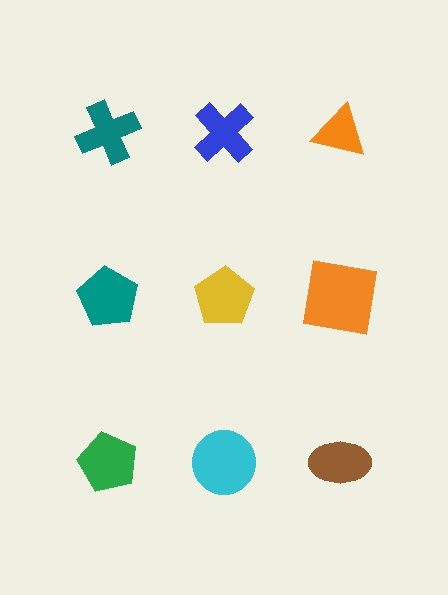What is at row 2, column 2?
A yellow pentagon.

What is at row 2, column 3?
An orange square.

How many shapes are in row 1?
3 shapes.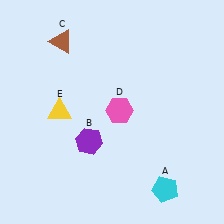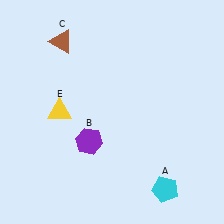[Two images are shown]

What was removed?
The pink hexagon (D) was removed in Image 2.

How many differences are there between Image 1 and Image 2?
There is 1 difference between the two images.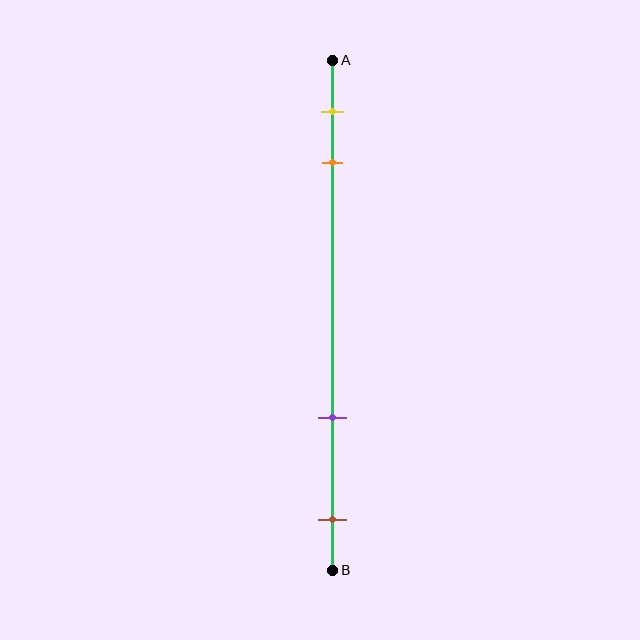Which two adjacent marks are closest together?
The yellow and orange marks are the closest adjacent pair.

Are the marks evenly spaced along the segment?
No, the marks are not evenly spaced.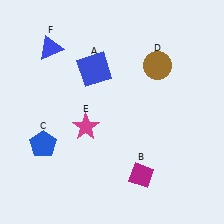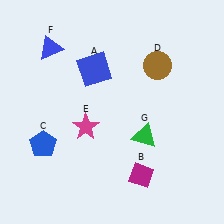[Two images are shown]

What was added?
A green triangle (G) was added in Image 2.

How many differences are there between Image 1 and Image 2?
There is 1 difference between the two images.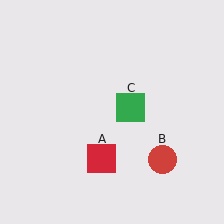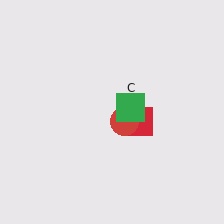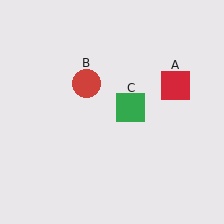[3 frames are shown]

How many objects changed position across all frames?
2 objects changed position: red square (object A), red circle (object B).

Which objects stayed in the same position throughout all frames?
Green square (object C) remained stationary.